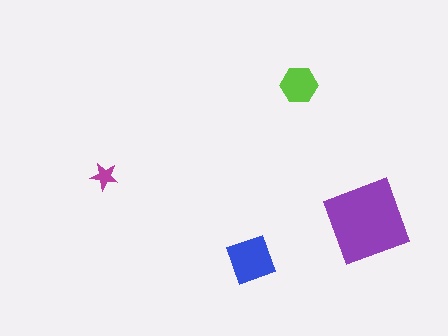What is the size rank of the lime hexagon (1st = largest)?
3rd.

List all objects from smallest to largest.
The magenta star, the lime hexagon, the blue square, the purple diamond.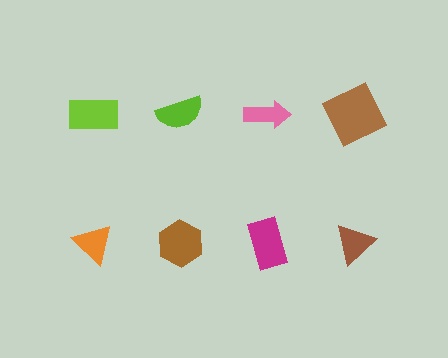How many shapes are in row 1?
4 shapes.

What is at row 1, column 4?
A brown square.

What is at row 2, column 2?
A brown hexagon.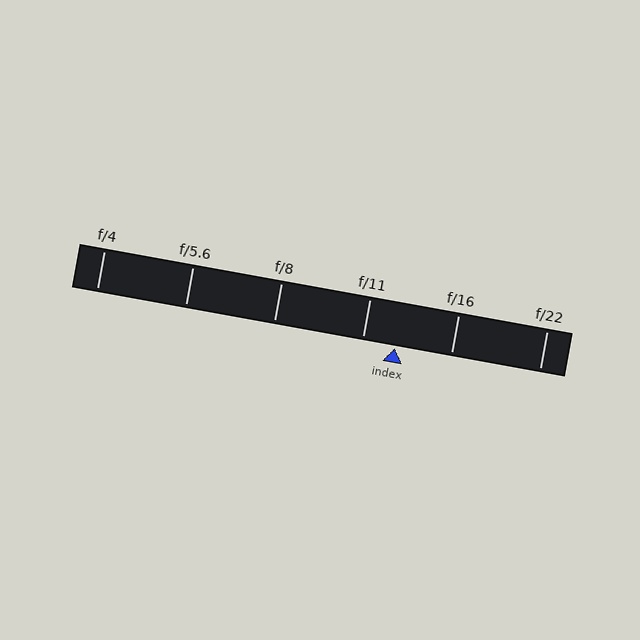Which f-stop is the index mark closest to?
The index mark is closest to f/11.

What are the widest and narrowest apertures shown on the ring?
The widest aperture shown is f/4 and the narrowest is f/22.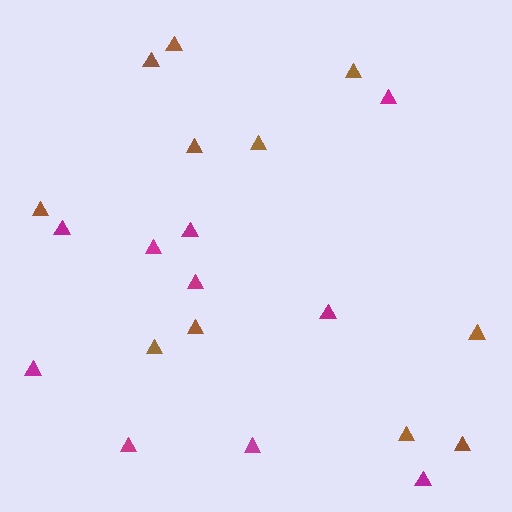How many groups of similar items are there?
There are 2 groups: one group of magenta triangles (10) and one group of brown triangles (11).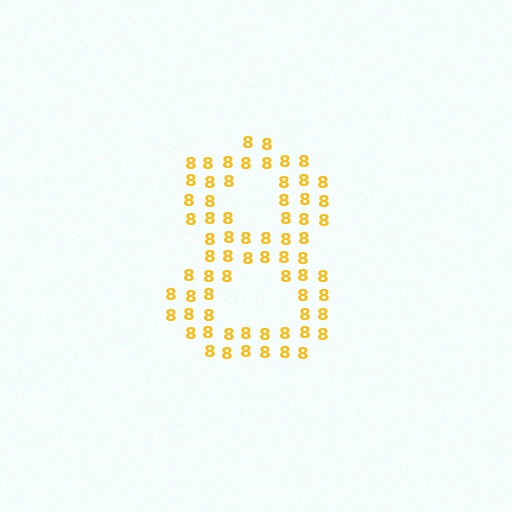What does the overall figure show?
The overall figure shows the digit 8.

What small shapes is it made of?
It is made of small digit 8's.